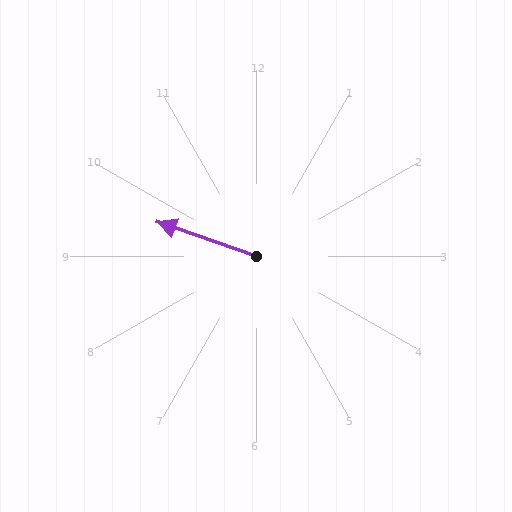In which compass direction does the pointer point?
West.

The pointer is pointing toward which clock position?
Roughly 10 o'clock.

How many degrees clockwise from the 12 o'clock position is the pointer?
Approximately 289 degrees.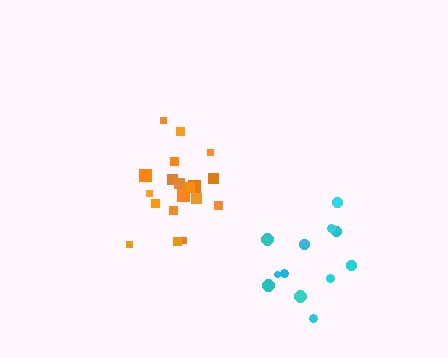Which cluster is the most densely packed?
Orange.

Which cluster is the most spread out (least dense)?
Cyan.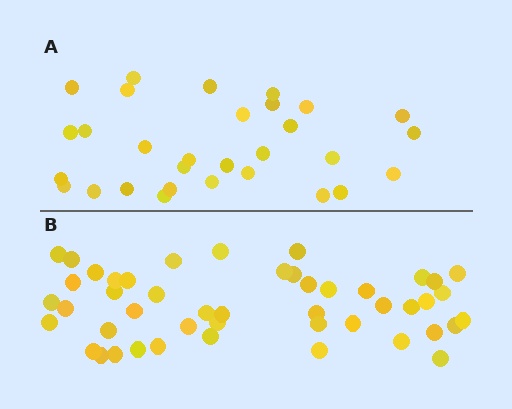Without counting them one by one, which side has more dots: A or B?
Region B (the bottom region) has more dots.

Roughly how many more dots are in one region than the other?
Region B has approximately 15 more dots than region A.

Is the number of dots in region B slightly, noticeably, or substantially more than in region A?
Region B has substantially more. The ratio is roughly 1.6 to 1.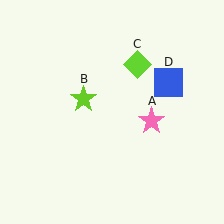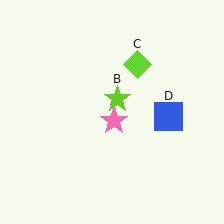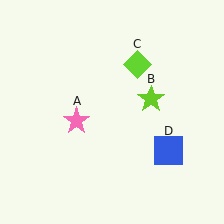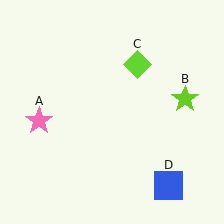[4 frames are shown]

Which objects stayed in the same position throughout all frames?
Lime diamond (object C) remained stationary.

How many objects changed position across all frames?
3 objects changed position: pink star (object A), lime star (object B), blue square (object D).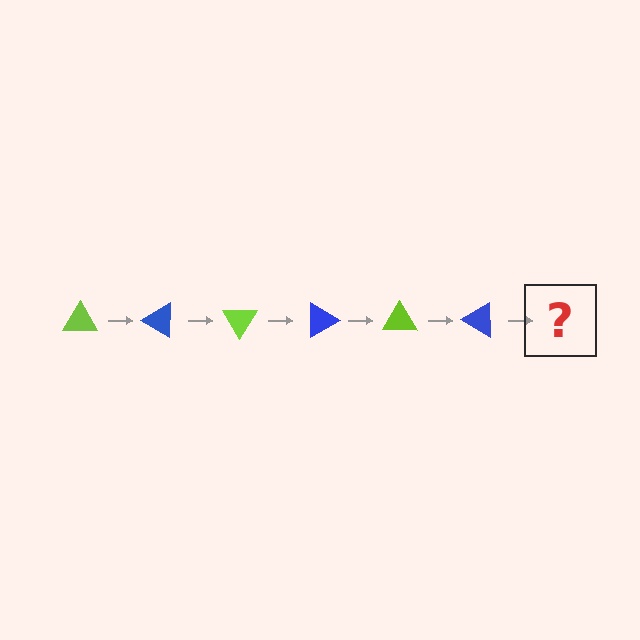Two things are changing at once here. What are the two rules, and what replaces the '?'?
The two rules are that it rotates 30 degrees each step and the color cycles through lime and blue. The '?' should be a lime triangle, rotated 180 degrees from the start.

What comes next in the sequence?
The next element should be a lime triangle, rotated 180 degrees from the start.